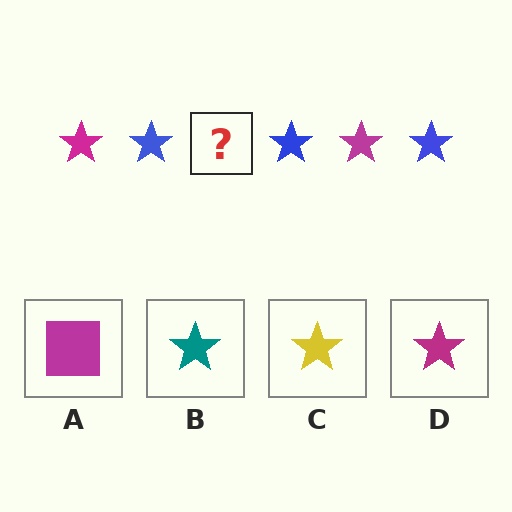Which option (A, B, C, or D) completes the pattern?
D.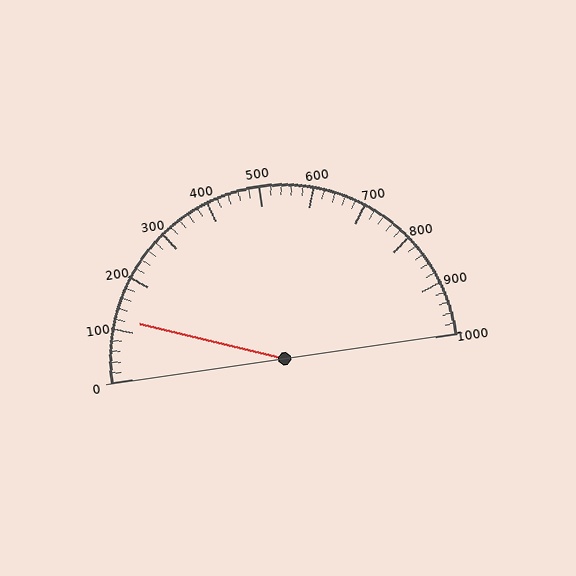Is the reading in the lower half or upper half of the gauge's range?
The reading is in the lower half of the range (0 to 1000).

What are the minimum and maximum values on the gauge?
The gauge ranges from 0 to 1000.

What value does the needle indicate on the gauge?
The needle indicates approximately 120.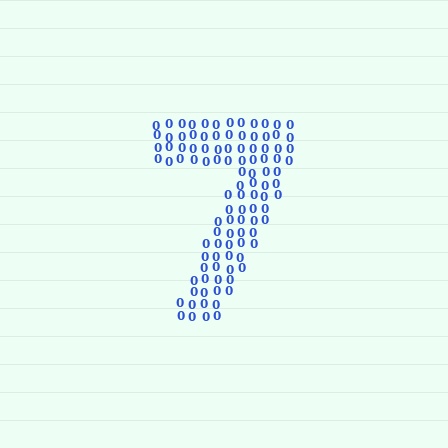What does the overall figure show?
The overall figure shows the digit 7.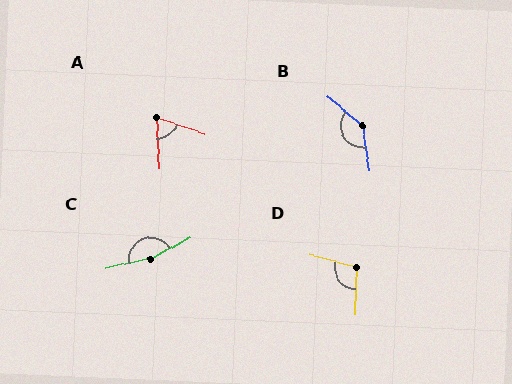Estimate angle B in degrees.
Approximately 138 degrees.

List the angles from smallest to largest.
A (69°), D (103°), B (138°), C (163°).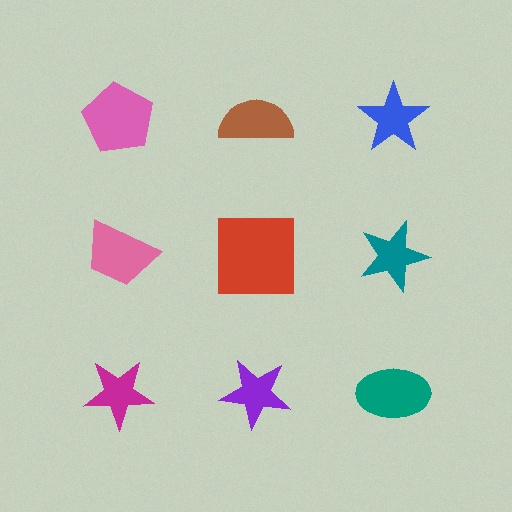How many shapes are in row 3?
3 shapes.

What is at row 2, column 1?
A pink trapezoid.